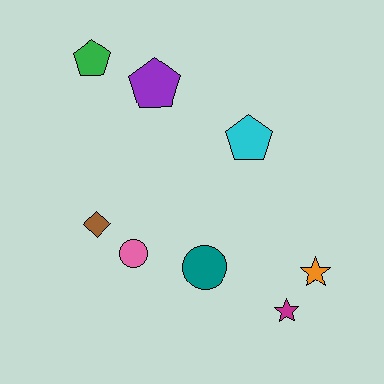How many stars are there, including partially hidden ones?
There are 2 stars.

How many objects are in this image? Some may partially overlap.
There are 8 objects.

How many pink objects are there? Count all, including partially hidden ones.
There is 1 pink object.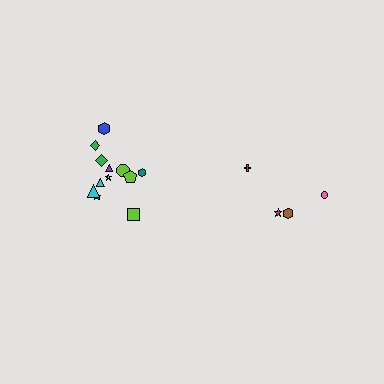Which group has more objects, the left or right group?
The left group.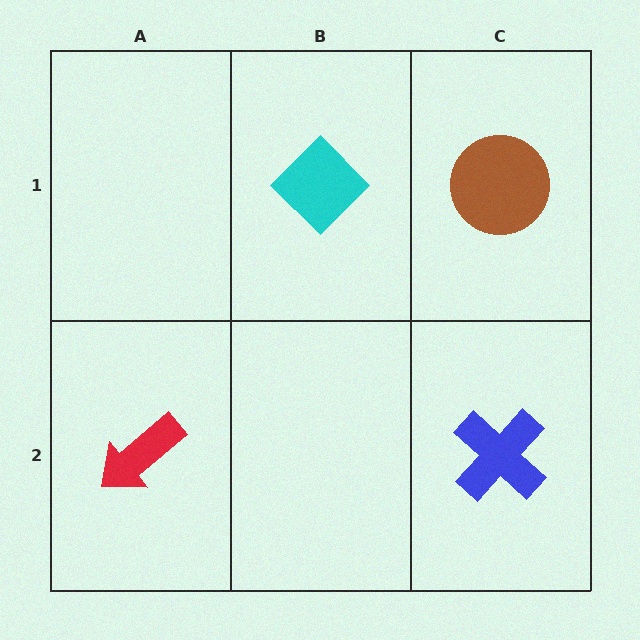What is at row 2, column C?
A blue cross.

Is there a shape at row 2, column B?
No, that cell is empty.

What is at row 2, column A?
A red arrow.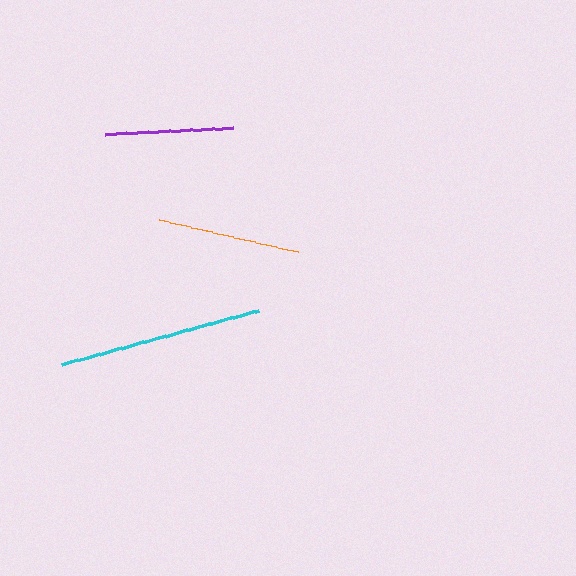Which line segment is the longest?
The cyan line is the longest at approximately 204 pixels.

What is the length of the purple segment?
The purple segment is approximately 129 pixels long.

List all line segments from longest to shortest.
From longest to shortest: cyan, orange, purple.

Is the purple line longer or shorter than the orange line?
The orange line is longer than the purple line.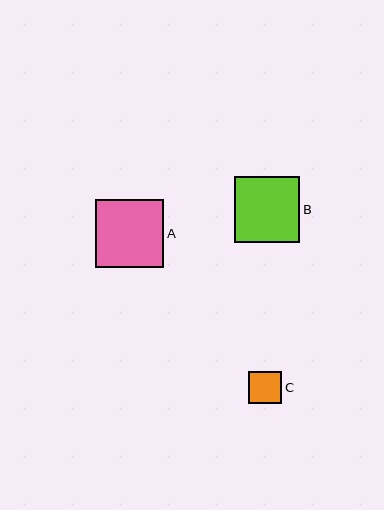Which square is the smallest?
Square C is the smallest with a size of approximately 33 pixels.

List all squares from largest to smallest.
From largest to smallest: A, B, C.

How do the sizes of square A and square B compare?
Square A and square B are approximately the same size.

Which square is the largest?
Square A is the largest with a size of approximately 69 pixels.